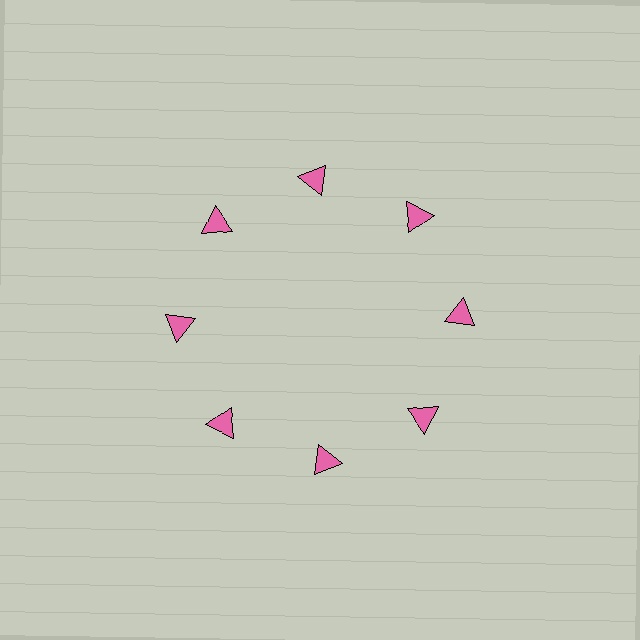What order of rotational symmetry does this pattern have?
This pattern has 8-fold rotational symmetry.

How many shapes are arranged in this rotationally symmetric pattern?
There are 8 shapes, arranged in 8 groups of 1.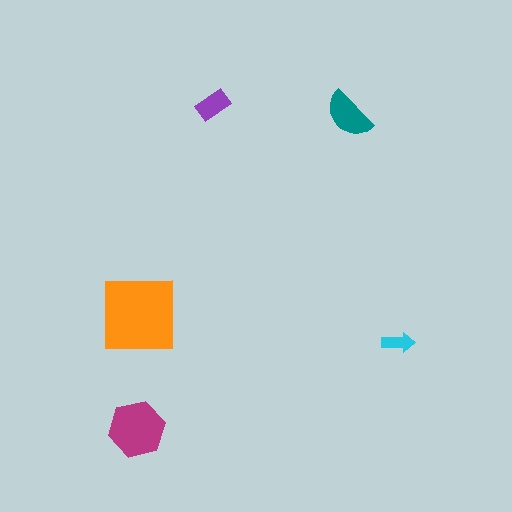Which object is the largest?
The orange square.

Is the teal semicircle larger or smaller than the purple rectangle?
Larger.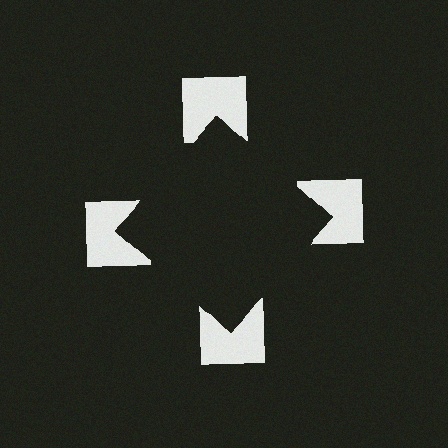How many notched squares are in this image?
There are 4 — one at each vertex of the illusory square.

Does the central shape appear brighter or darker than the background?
It typically appears slightly darker than the background, even though no actual brightness change is drawn.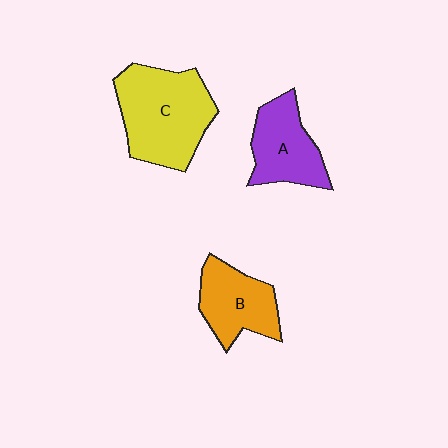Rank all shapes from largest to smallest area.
From largest to smallest: C (yellow), A (purple), B (orange).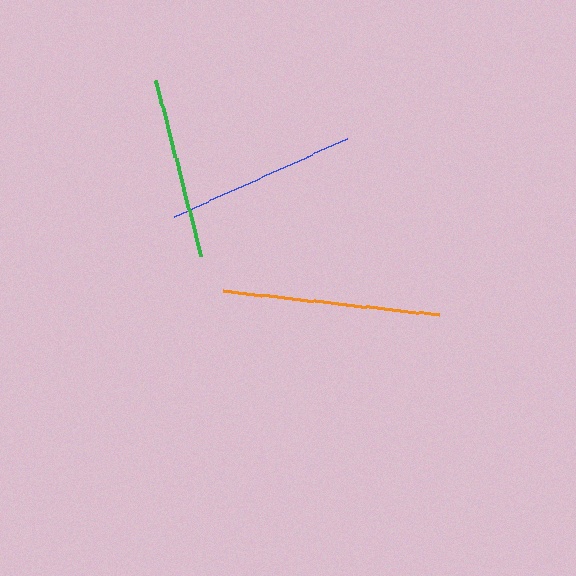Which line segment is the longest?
The orange line is the longest at approximately 217 pixels.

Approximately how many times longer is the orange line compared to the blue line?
The orange line is approximately 1.1 times the length of the blue line.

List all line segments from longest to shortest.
From longest to shortest: orange, blue, green.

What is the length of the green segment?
The green segment is approximately 181 pixels long.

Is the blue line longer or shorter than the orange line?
The orange line is longer than the blue line.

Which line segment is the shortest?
The green line is the shortest at approximately 181 pixels.